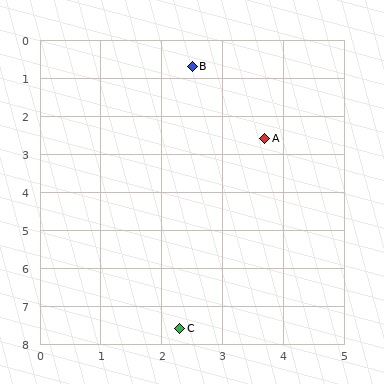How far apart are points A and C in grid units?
Points A and C are about 5.2 grid units apart.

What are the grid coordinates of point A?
Point A is at approximately (3.7, 2.6).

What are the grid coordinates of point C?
Point C is at approximately (2.3, 7.6).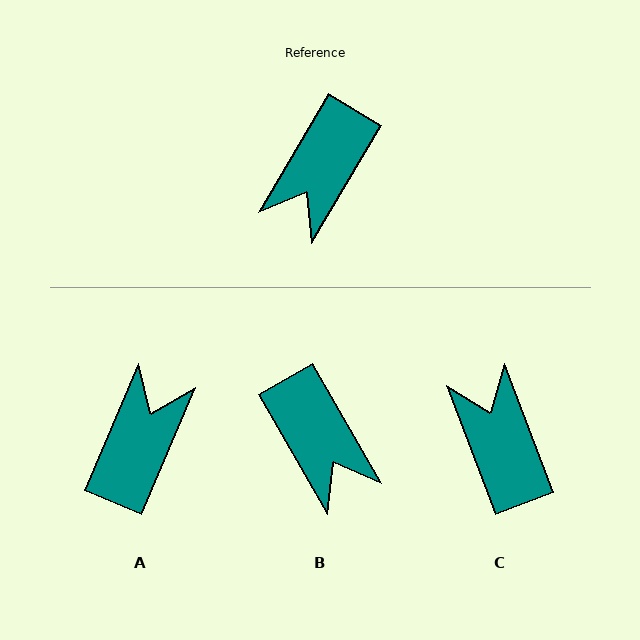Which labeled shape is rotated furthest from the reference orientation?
A, about 172 degrees away.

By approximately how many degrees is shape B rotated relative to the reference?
Approximately 60 degrees counter-clockwise.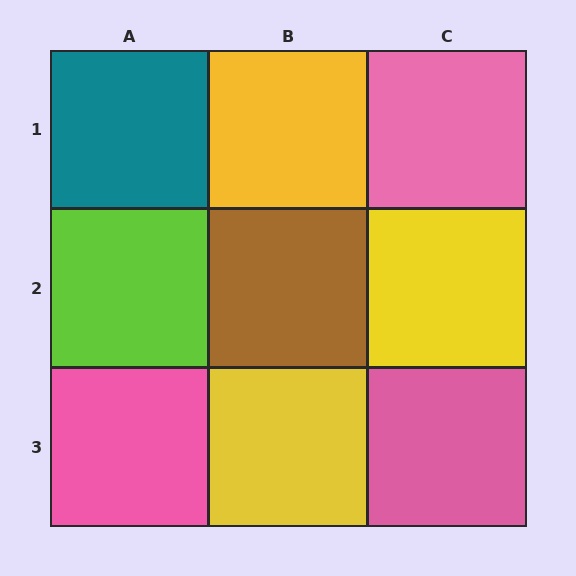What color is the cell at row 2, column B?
Brown.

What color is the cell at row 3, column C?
Pink.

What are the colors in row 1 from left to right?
Teal, yellow, pink.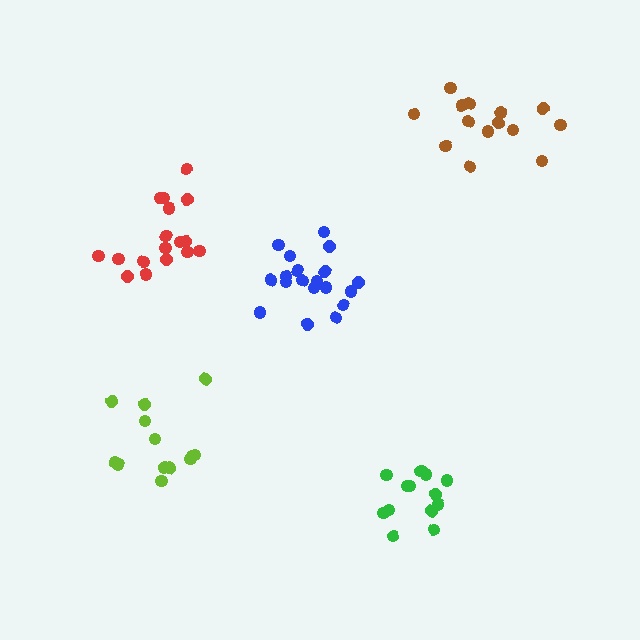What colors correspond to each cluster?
The clusters are colored: green, red, brown, lime, blue.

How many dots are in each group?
Group 1: 13 dots, Group 2: 17 dots, Group 3: 14 dots, Group 4: 13 dots, Group 5: 19 dots (76 total).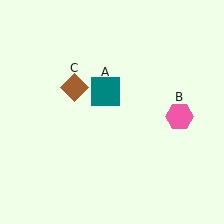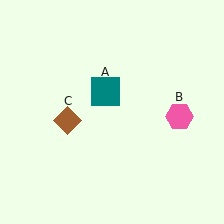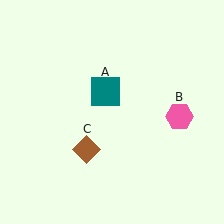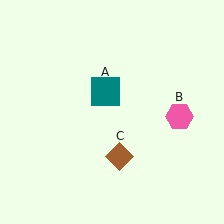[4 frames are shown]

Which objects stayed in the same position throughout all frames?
Teal square (object A) and pink hexagon (object B) remained stationary.